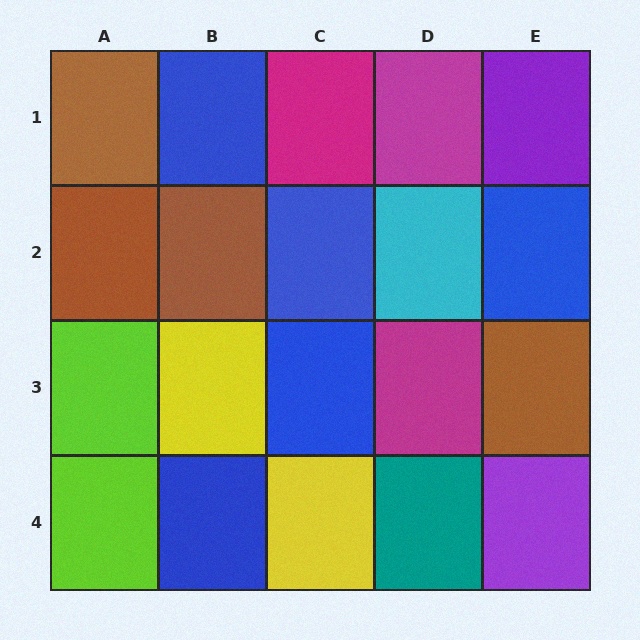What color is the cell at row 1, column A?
Brown.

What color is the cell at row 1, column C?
Magenta.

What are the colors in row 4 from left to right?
Lime, blue, yellow, teal, purple.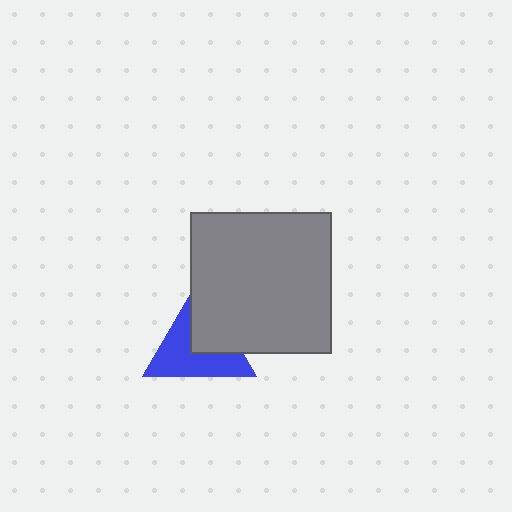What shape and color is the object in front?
The object in front is a gray square.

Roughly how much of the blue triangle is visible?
About half of it is visible (roughly 60%).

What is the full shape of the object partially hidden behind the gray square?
The partially hidden object is a blue triangle.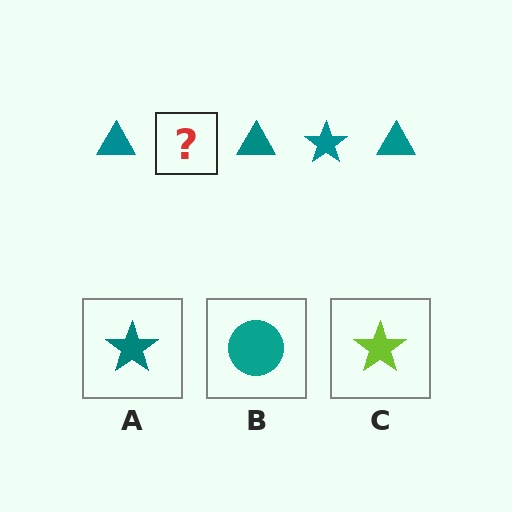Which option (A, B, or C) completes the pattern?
A.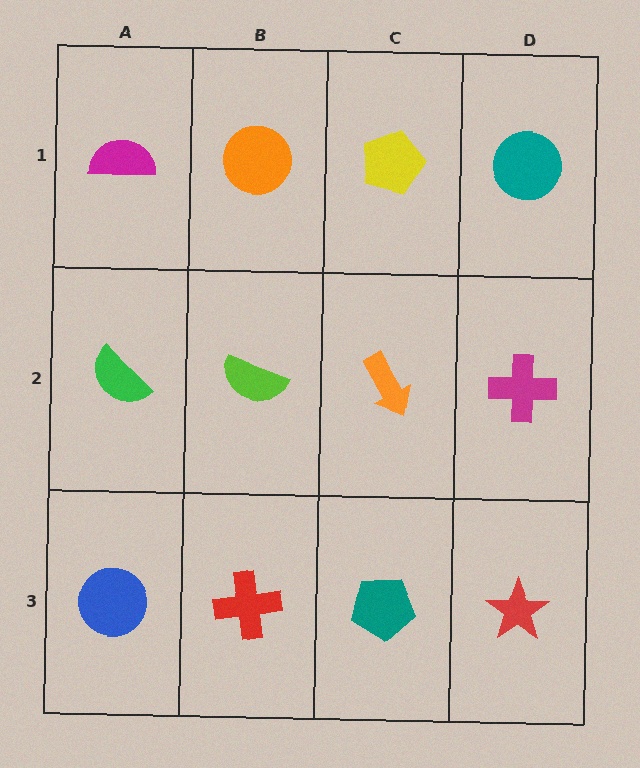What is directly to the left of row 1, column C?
An orange circle.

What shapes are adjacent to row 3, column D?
A magenta cross (row 2, column D), a teal pentagon (row 3, column C).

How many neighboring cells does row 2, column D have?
3.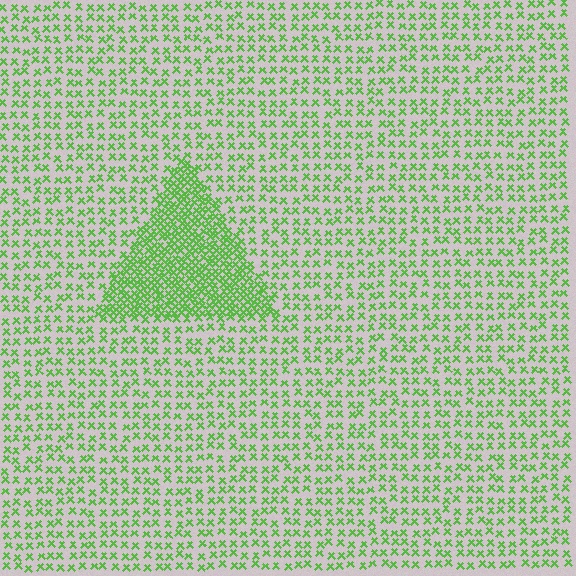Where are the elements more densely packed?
The elements are more densely packed inside the triangle boundary.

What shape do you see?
I see a triangle.